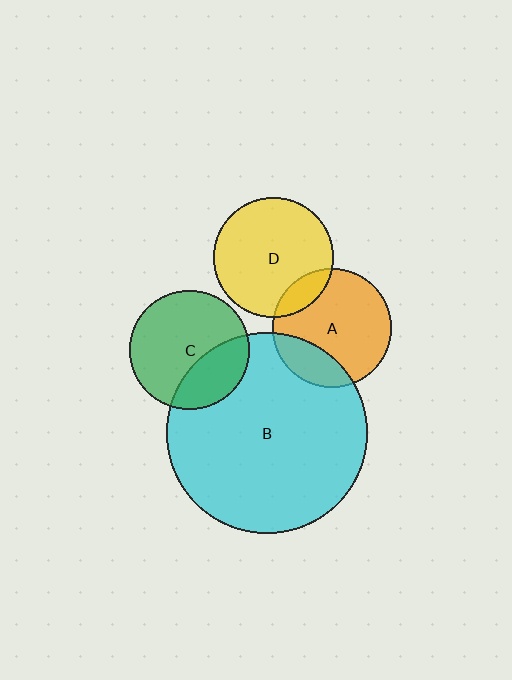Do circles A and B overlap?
Yes.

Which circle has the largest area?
Circle B (cyan).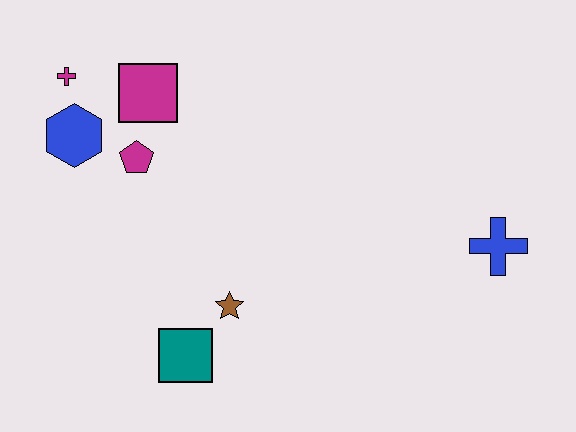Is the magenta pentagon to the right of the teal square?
No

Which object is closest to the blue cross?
The brown star is closest to the blue cross.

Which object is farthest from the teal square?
The blue cross is farthest from the teal square.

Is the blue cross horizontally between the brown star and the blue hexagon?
No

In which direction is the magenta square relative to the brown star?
The magenta square is above the brown star.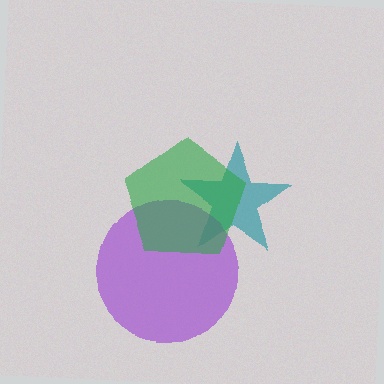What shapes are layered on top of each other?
The layered shapes are: a teal star, a purple circle, a green pentagon.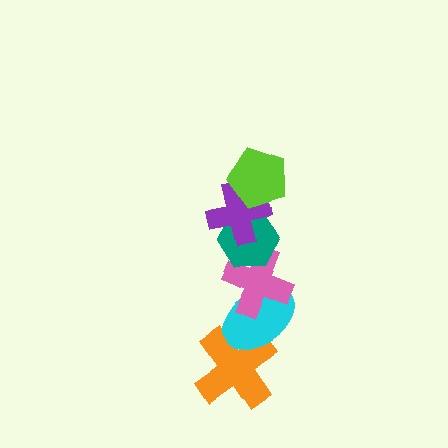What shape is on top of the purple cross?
The lime pentagon is on top of the purple cross.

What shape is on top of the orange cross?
The cyan ellipse is on top of the orange cross.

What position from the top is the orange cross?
The orange cross is 6th from the top.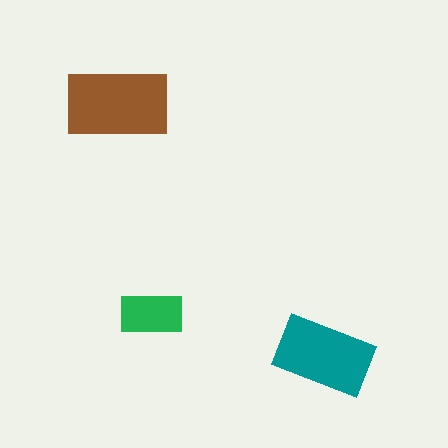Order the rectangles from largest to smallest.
the brown one, the teal one, the green one.